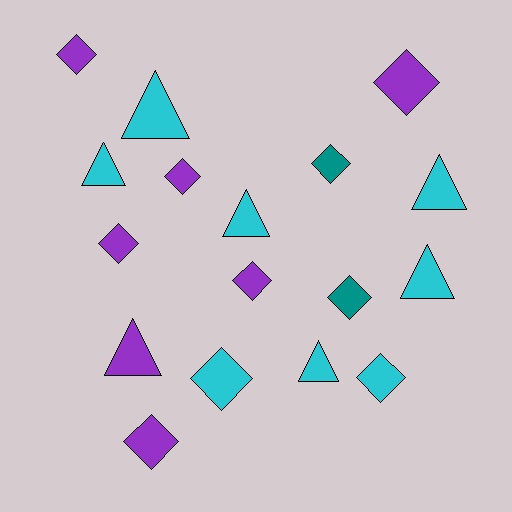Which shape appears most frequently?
Diamond, with 10 objects.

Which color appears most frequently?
Cyan, with 8 objects.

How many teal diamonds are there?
There are 2 teal diamonds.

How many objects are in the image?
There are 17 objects.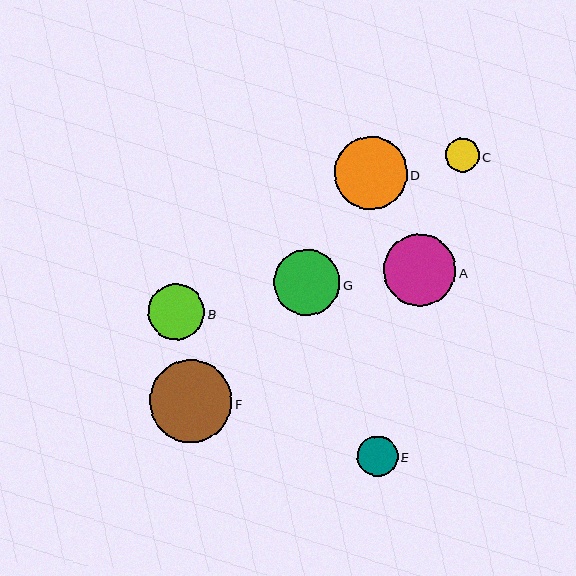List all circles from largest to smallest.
From largest to smallest: F, D, A, G, B, E, C.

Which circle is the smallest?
Circle C is the smallest with a size of approximately 34 pixels.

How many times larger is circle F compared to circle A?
Circle F is approximately 1.1 times the size of circle A.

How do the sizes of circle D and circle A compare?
Circle D and circle A are approximately the same size.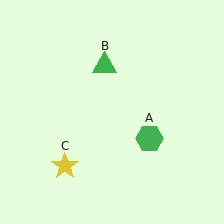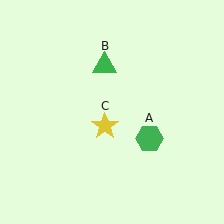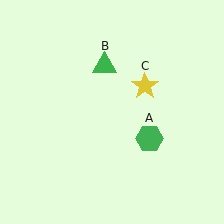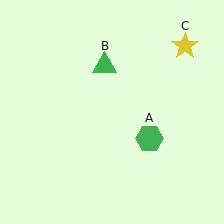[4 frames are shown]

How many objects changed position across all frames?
1 object changed position: yellow star (object C).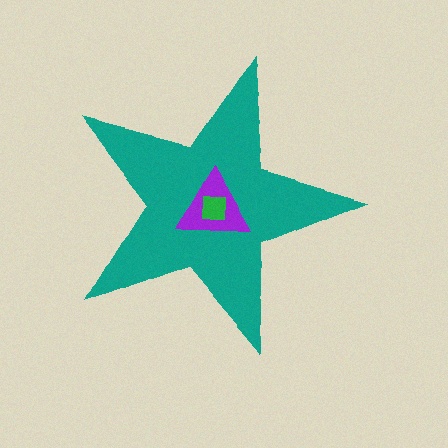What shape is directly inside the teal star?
The purple triangle.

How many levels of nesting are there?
3.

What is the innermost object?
The green square.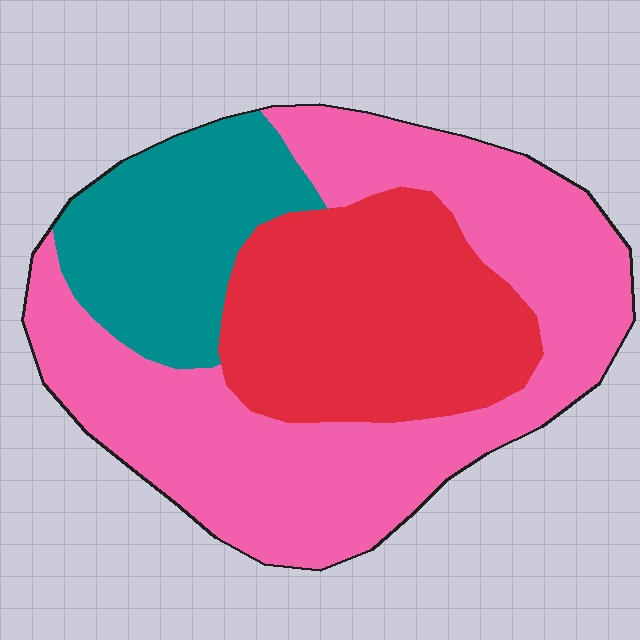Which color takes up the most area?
Pink, at roughly 50%.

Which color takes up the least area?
Teal, at roughly 20%.